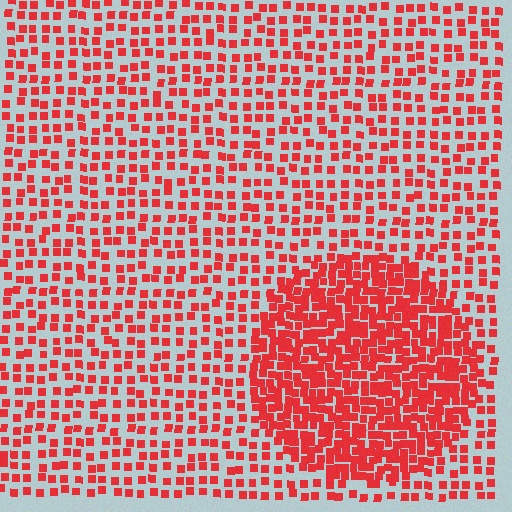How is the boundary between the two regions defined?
The boundary is defined by a change in element density (approximately 2.2x ratio). All elements are the same color, size, and shape.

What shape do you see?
I see a circle.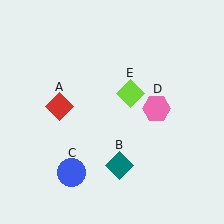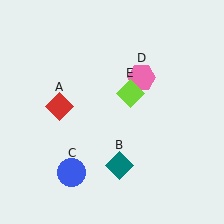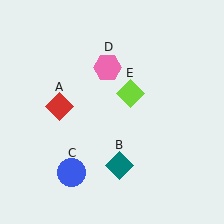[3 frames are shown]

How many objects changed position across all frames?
1 object changed position: pink hexagon (object D).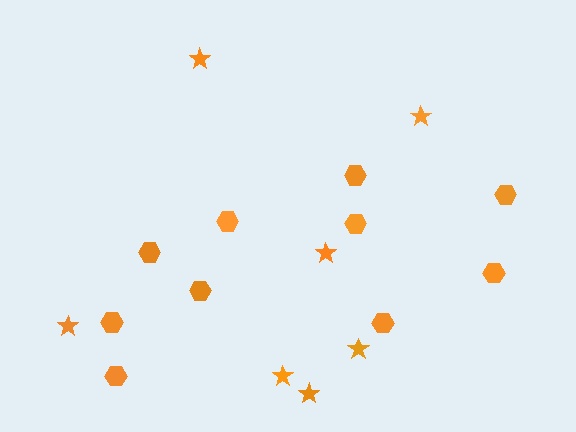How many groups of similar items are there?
There are 2 groups: one group of hexagons (10) and one group of stars (7).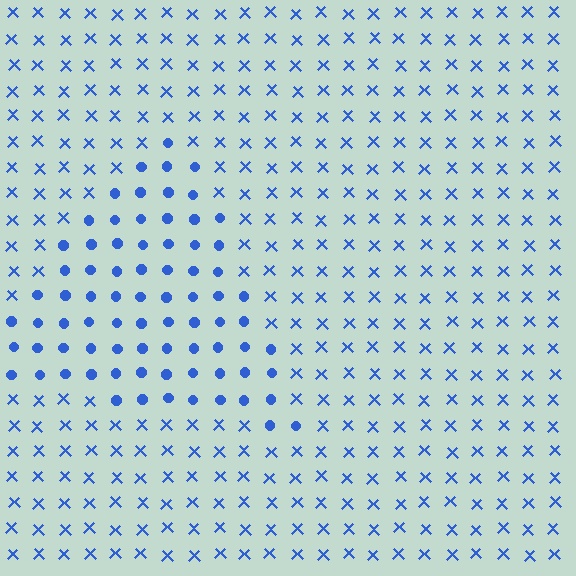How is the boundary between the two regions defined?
The boundary is defined by a change in element shape: circles inside vs. X marks outside. All elements share the same color and spacing.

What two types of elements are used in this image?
The image uses circles inside the triangle region and X marks outside it.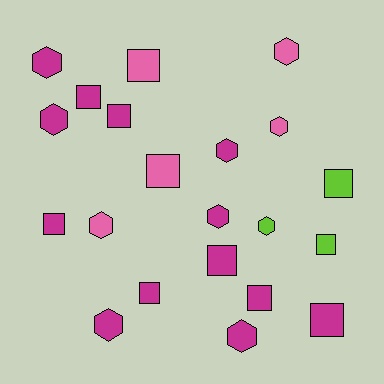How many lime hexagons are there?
There is 1 lime hexagon.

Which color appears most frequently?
Magenta, with 13 objects.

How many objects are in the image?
There are 21 objects.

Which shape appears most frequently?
Square, with 11 objects.